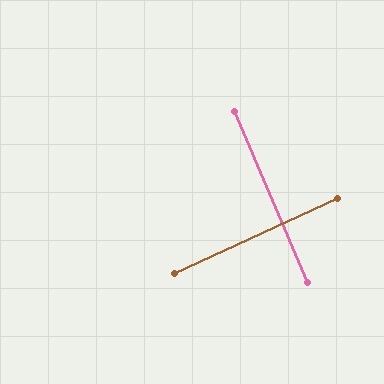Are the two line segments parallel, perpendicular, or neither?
Perpendicular — they meet at approximately 88°.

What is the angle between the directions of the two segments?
Approximately 88 degrees.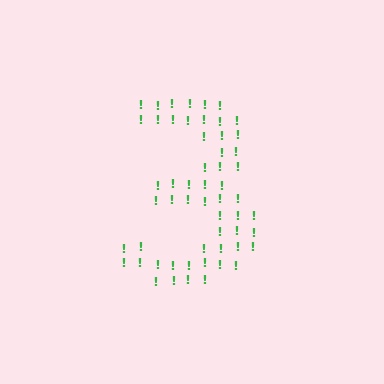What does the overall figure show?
The overall figure shows the digit 3.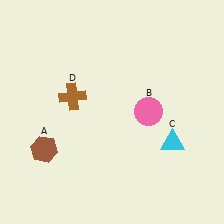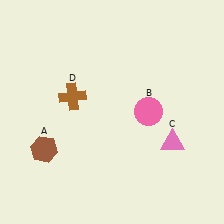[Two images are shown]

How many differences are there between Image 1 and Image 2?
There is 1 difference between the two images.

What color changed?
The triangle (C) changed from cyan in Image 1 to pink in Image 2.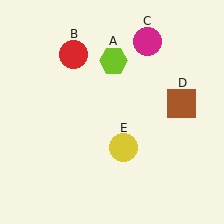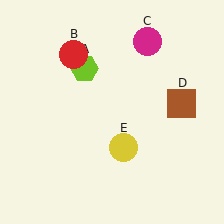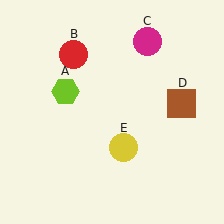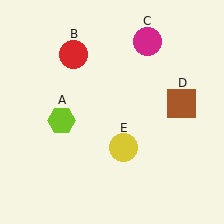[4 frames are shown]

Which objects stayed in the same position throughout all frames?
Red circle (object B) and magenta circle (object C) and brown square (object D) and yellow circle (object E) remained stationary.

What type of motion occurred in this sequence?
The lime hexagon (object A) rotated counterclockwise around the center of the scene.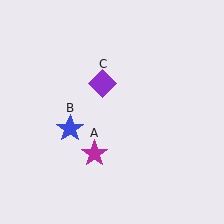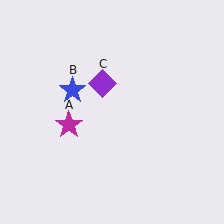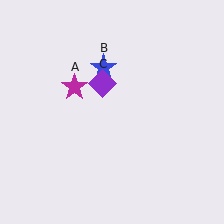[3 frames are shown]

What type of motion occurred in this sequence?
The magenta star (object A), blue star (object B) rotated clockwise around the center of the scene.